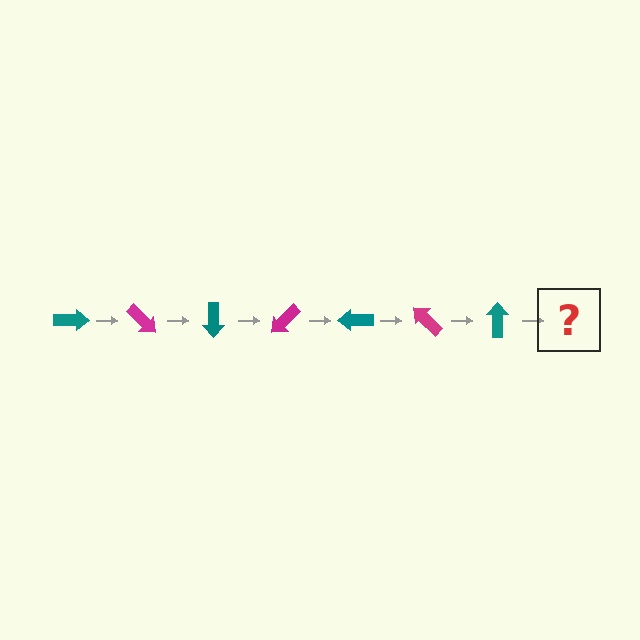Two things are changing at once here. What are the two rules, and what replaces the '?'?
The two rules are that it rotates 45 degrees each step and the color cycles through teal and magenta. The '?' should be a magenta arrow, rotated 315 degrees from the start.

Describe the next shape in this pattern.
It should be a magenta arrow, rotated 315 degrees from the start.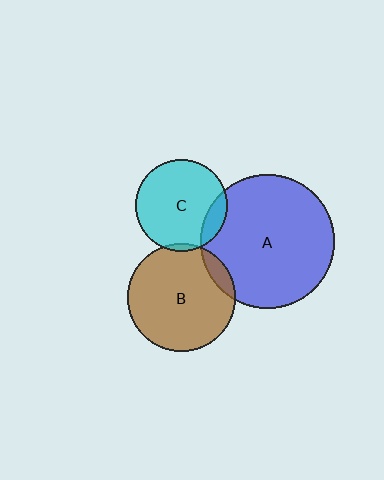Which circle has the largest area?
Circle A (blue).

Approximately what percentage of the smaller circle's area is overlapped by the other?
Approximately 15%.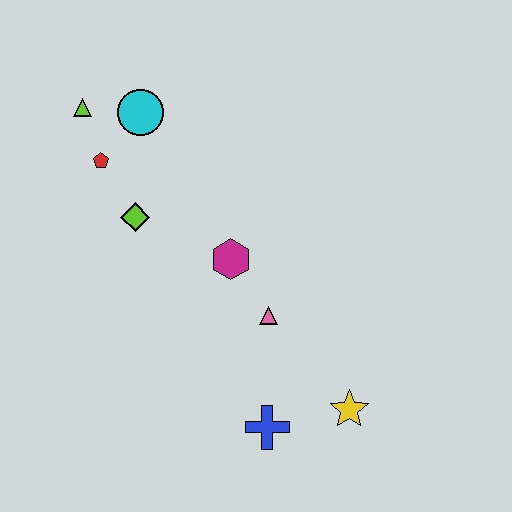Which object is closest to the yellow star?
The blue cross is closest to the yellow star.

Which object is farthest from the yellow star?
The lime triangle is farthest from the yellow star.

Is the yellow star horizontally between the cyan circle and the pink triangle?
No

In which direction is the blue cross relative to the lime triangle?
The blue cross is below the lime triangle.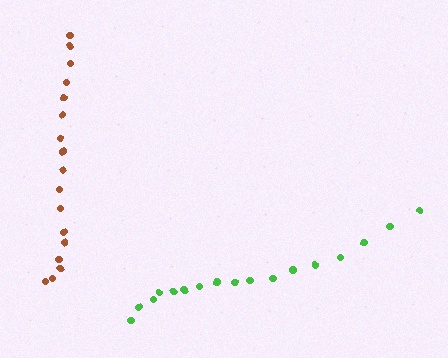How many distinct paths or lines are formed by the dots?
There are 2 distinct paths.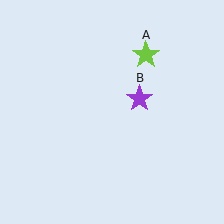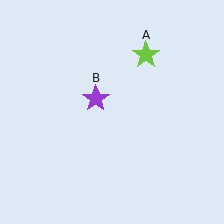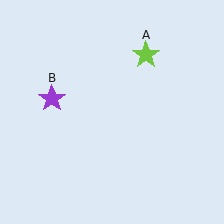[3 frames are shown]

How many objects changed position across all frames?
1 object changed position: purple star (object B).